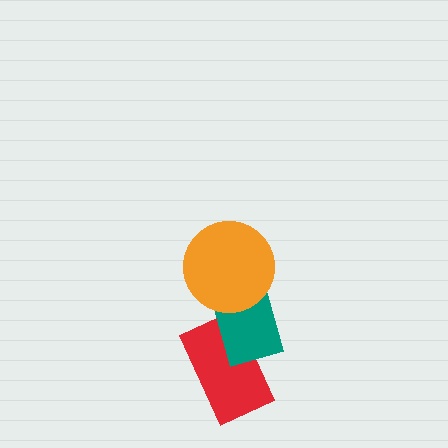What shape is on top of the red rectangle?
The teal rectangle is on top of the red rectangle.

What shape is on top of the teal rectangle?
The orange circle is on top of the teal rectangle.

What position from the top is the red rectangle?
The red rectangle is 3rd from the top.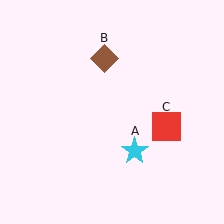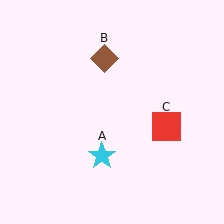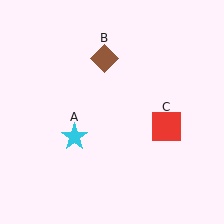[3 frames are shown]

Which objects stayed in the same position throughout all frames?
Brown diamond (object B) and red square (object C) remained stationary.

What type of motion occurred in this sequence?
The cyan star (object A) rotated clockwise around the center of the scene.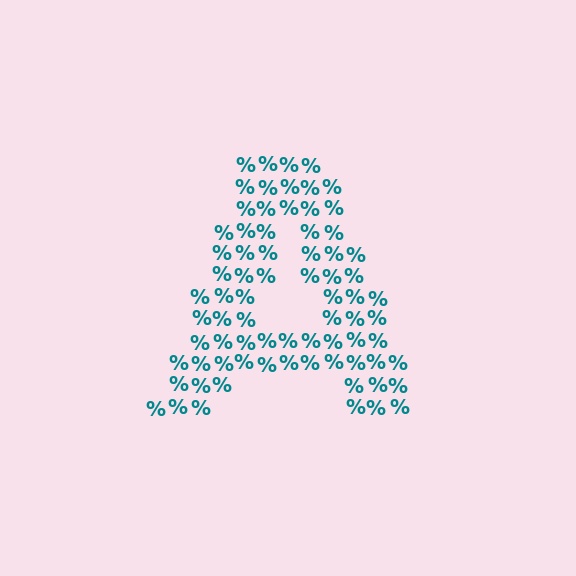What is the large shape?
The large shape is the letter A.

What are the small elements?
The small elements are percent signs.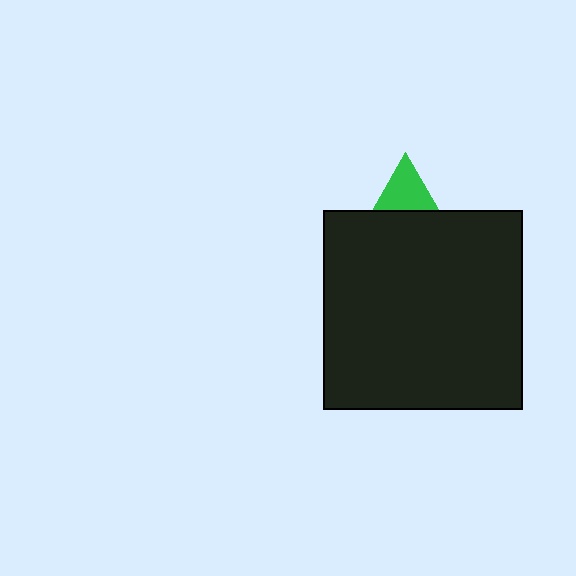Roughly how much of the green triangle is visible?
A small part of it is visible (roughly 36%).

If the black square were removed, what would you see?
You would see the complete green triangle.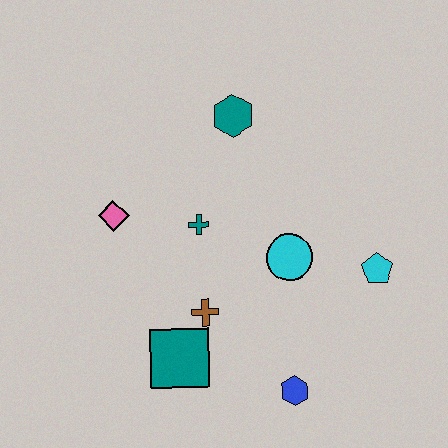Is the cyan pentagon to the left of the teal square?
No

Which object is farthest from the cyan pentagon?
The pink diamond is farthest from the cyan pentagon.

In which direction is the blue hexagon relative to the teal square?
The blue hexagon is to the right of the teal square.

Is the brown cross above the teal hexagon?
No